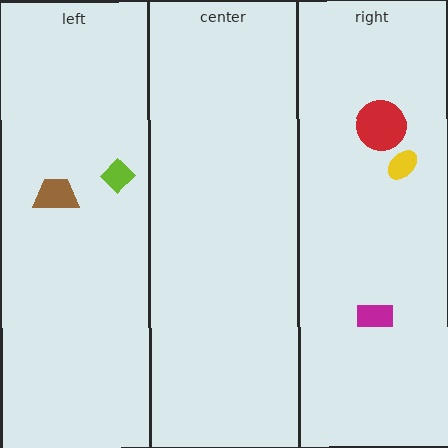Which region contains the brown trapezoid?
The left region.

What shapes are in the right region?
The red circle, the yellow ellipse, the magenta rectangle.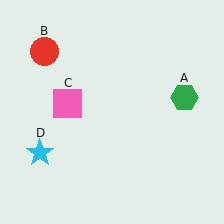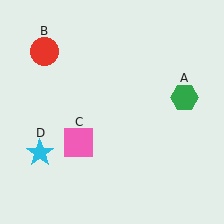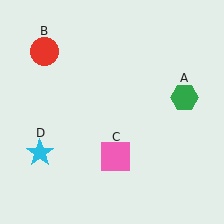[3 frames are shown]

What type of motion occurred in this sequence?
The pink square (object C) rotated counterclockwise around the center of the scene.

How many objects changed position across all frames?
1 object changed position: pink square (object C).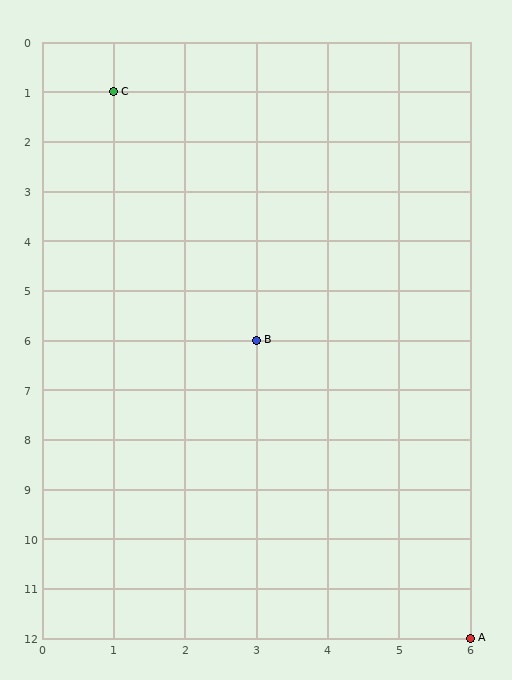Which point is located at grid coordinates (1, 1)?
Point C is at (1, 1).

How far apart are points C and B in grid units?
Points C and B are 2 columns and 5 rows apart (about 5.4 grid units diagonally).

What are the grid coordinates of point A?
Point A is at grid coordinates (6, 12).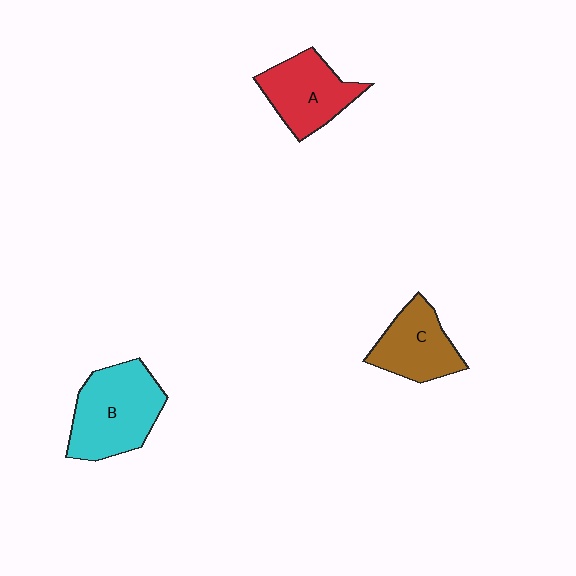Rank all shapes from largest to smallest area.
From largest to smallest: B (cyan), A (red), C (brown).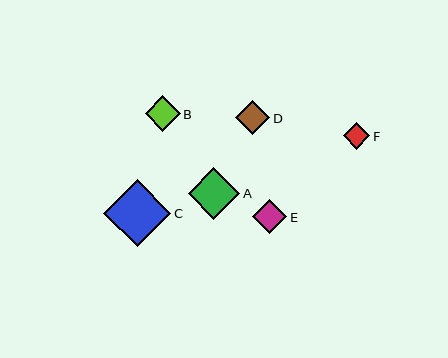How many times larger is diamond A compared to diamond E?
Diamond A is approximately 1.5 times the size of diamond E.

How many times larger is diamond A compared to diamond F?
Diamond A is approximately 1.9 times the size of diamond F.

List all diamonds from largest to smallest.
From largest to smallest: C, A, B, E, D, F.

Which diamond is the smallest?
Diamond F is the smallest with a size of approximately 27 pixels.